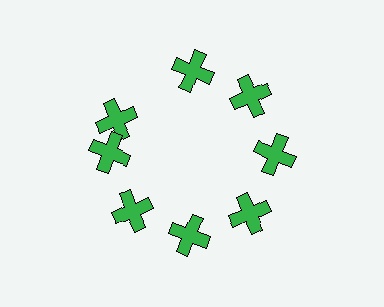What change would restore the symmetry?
The symmetry would be restored by rotating it back into even spacing with its neighbors so that all 8 crosses sit at equal angles and equal distance from the center.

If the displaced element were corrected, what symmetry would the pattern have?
It would have 8-fold rotational symmetry — the pattern would map onto itself every 45 degrees.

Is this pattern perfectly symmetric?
No. The 8 green crosses are arranged in a ring, but one element near the 10 o'clock position is rotated out of alignment along the ring, breaking the 8-fold rotational symmetry.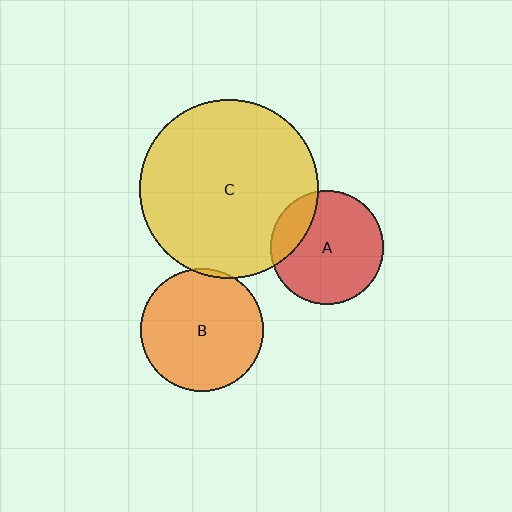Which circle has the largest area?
Circle C (yellow).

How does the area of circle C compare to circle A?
Approximately 2.5 times.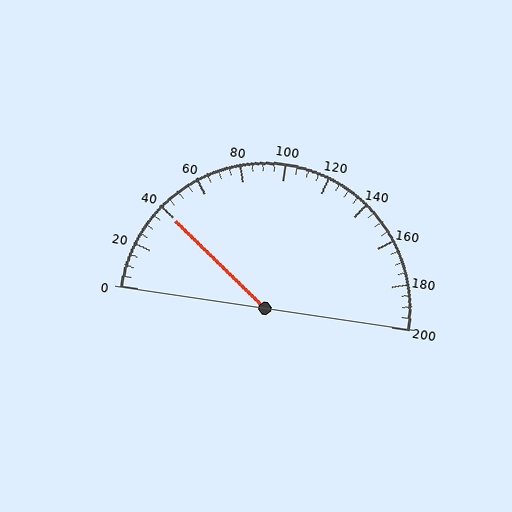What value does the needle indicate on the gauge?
The needle indicates approximately 40.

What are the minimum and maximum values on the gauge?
The gauge ranges from 0 to 200.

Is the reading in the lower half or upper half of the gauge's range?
The reading is in the lower half of the range (0 to 200).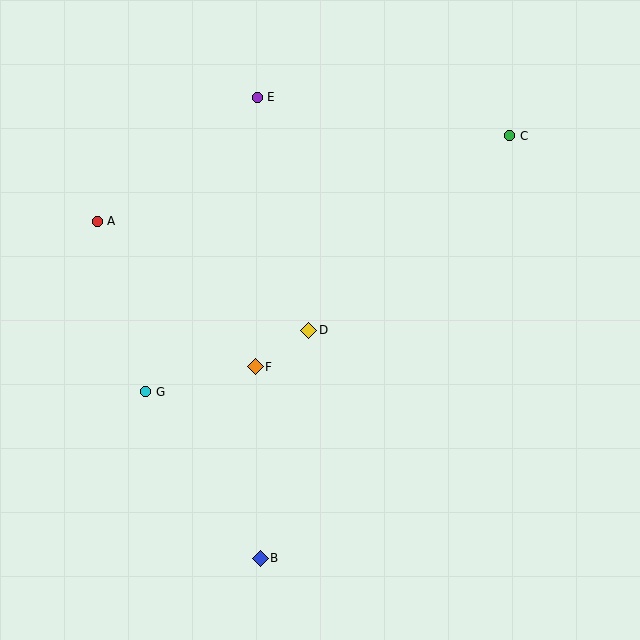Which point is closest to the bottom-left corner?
Point B is closest to the bottom-left corner.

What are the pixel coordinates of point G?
Point G is at (146, 392).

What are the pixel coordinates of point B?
Point B is at (260, 558).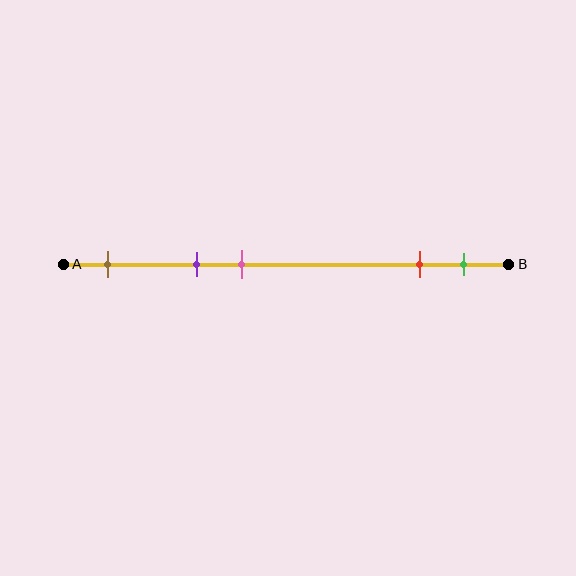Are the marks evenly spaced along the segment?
No, the marks are not evenly spaced.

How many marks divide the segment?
There are 5 marks dividing the segment.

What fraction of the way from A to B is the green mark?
The green mark is approximately 90% (0.9) of the way from A to B.